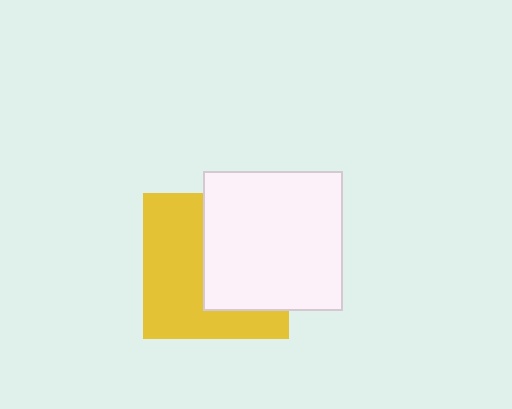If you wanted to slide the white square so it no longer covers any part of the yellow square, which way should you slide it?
Slide it right — that is the most direct way to separate the two shapes.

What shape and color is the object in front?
The object in front is a white square.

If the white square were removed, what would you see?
You would see the complete yellow square.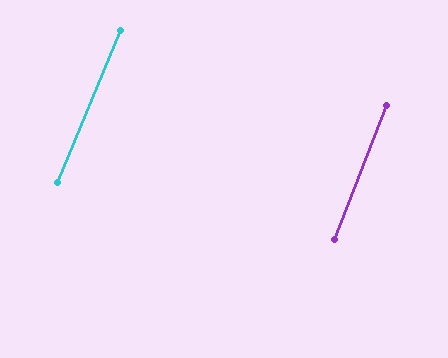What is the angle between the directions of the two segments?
Approximately 1 degree.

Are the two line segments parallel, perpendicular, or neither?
Parallel — their directions differ by only 1.3°.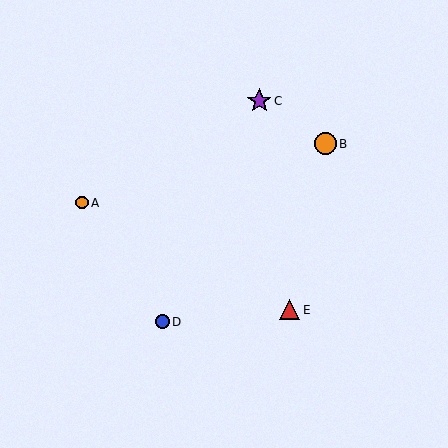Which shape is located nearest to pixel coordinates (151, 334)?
The blue circle (labeled D) at (162, 322) is nearest to that location.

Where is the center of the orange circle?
The center of the orange circle is at (325, 144).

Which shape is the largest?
The purple star (labeled C) is the largest.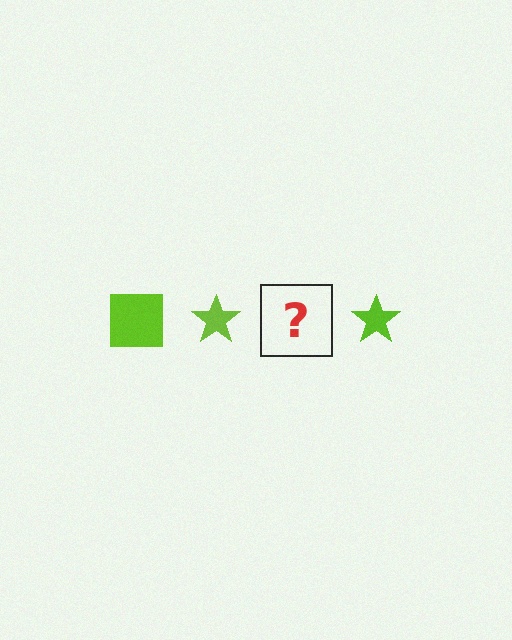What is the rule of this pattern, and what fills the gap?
The rule is that the pattern cycles through square, star shapes in lime. The gap should be filled with a lime square.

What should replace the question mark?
The question mark should be replaced with a lime square.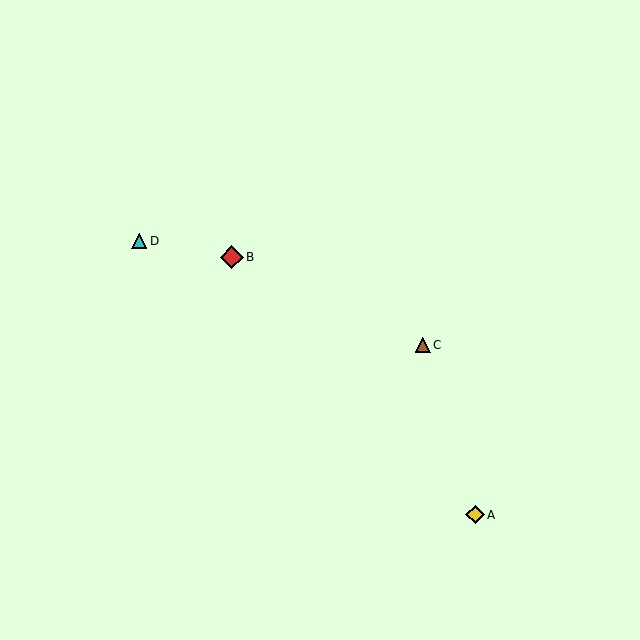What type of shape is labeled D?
Shape D is a cyan triangle.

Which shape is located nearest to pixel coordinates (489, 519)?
The yellow diamond (labeled A) at (475, 515) is nearest to that location.